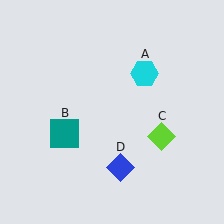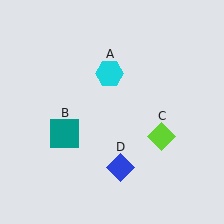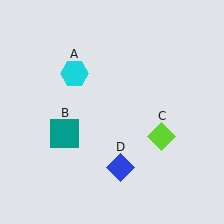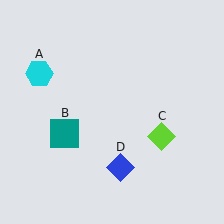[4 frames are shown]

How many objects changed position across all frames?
1 object changed position: cyan hexagon (object A).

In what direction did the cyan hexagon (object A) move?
The cyan hexagon (object A) moved left.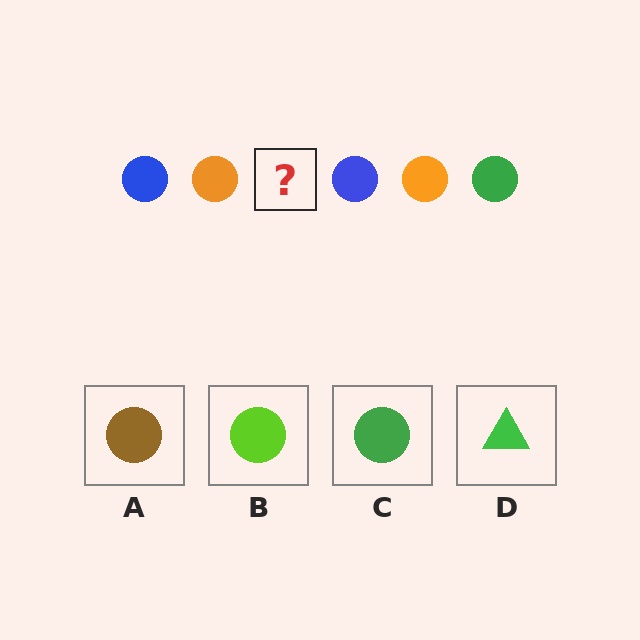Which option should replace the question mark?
Option C.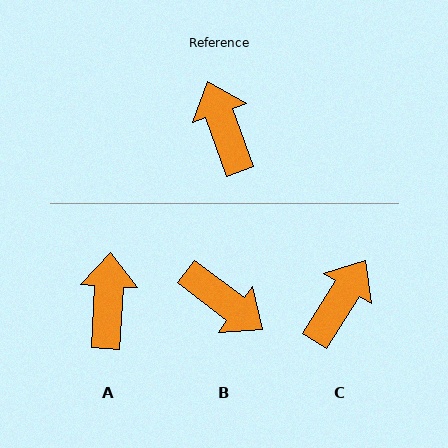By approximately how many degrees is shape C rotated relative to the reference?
Approximately 52 degrees clockwise.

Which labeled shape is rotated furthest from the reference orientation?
B, about 147 degrees away.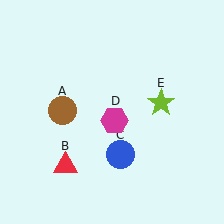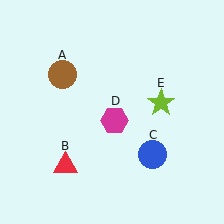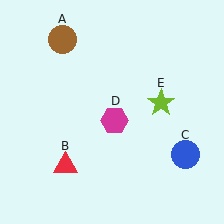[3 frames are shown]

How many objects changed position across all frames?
2 objects changed position: brown circle (object A), blue circle (object C).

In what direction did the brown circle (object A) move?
The brown circle (object A) moved up.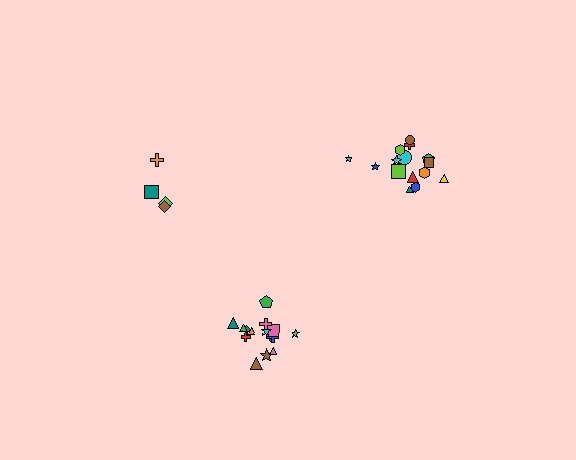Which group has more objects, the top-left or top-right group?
The top-right group.